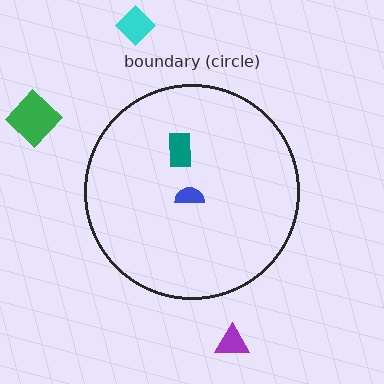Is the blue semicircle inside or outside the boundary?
Inside.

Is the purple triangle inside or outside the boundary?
Outside.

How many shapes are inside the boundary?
2 inside, 3 outside.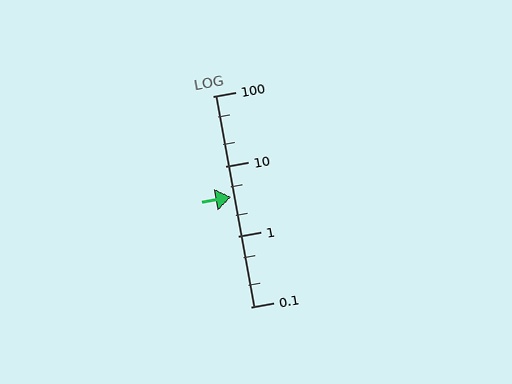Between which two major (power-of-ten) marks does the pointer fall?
The pointer is between 1 and 10.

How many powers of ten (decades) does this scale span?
The scale spans 3 decades, from 0.1 to 100.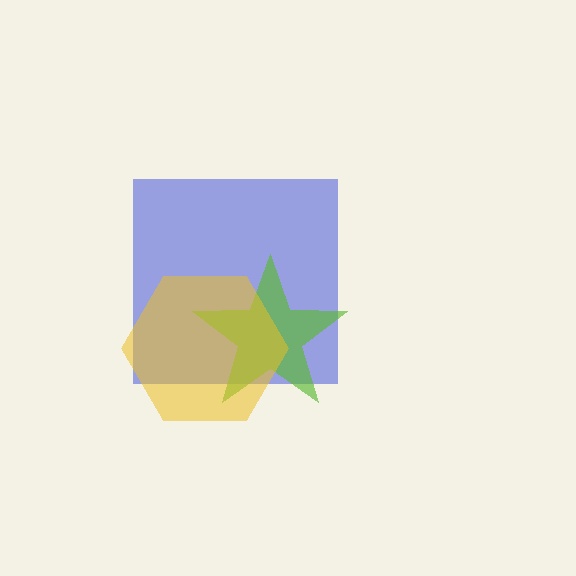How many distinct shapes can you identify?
There are 3 distinct shapes: a blue square, a lime star, a yellow hexagon.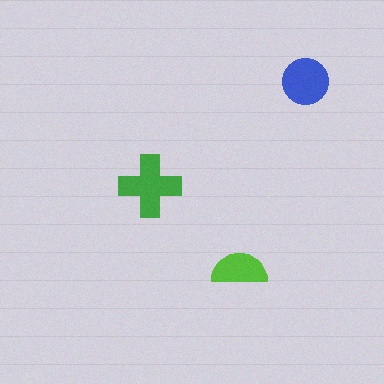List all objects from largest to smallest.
The green cross, the blue circle, the lime semicircle.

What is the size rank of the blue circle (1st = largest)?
2nd.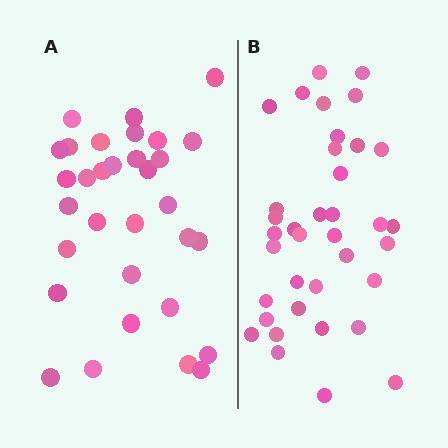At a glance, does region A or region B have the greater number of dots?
Region B (the right region) has more dots.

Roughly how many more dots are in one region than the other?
Region B has about 5 more dots than region A.